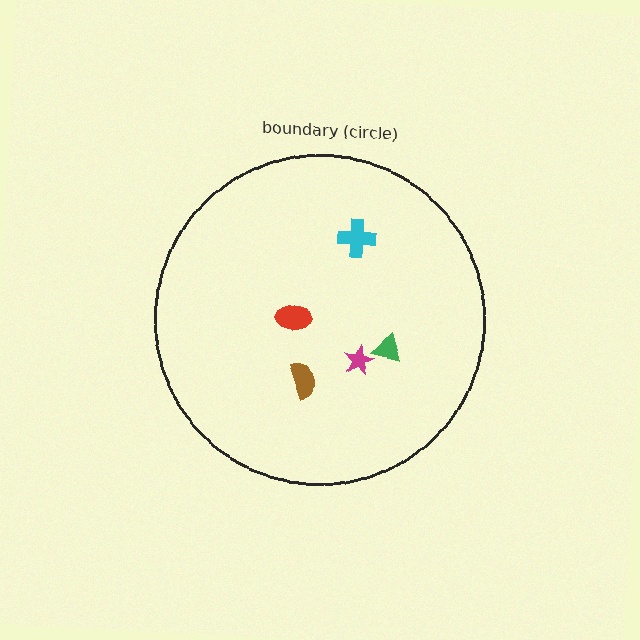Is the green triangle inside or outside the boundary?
Inside.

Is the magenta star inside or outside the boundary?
Inside.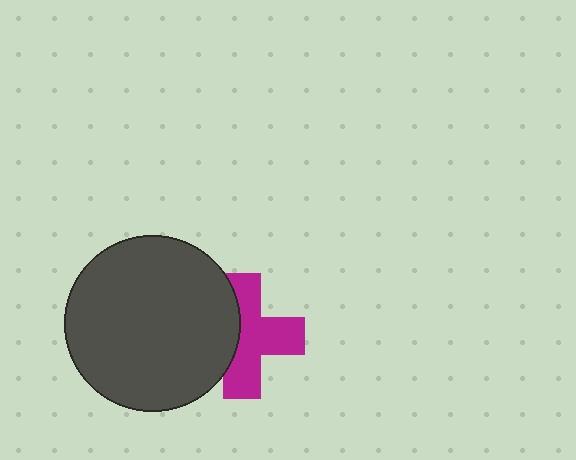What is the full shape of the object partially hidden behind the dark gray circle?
The partially hidden object is a magenta cross.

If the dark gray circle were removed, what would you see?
You would see the complete magenta cross.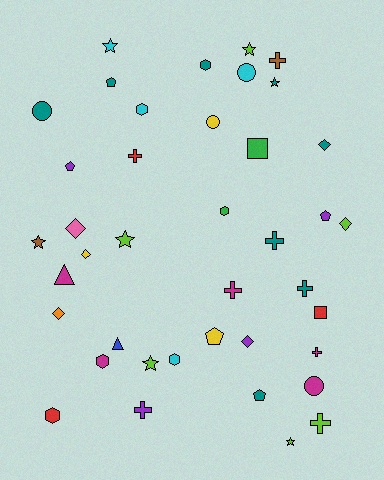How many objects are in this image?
There are 40 objects.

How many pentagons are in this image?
There are 5 pentagons.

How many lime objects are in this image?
There are 6 lime objects.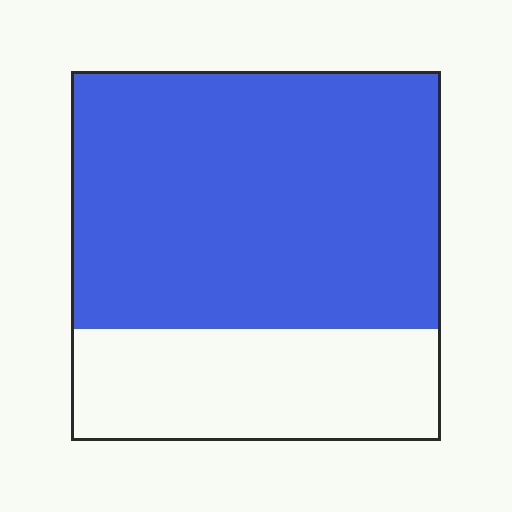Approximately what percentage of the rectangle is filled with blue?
Approximately 70%.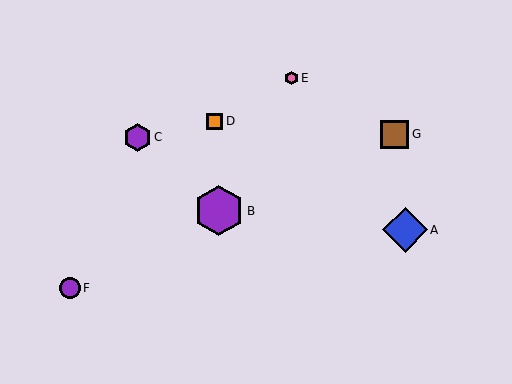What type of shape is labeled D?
Shape D is an orange square.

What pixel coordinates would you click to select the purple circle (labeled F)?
Click at (70, 288) to select the purple circle F.